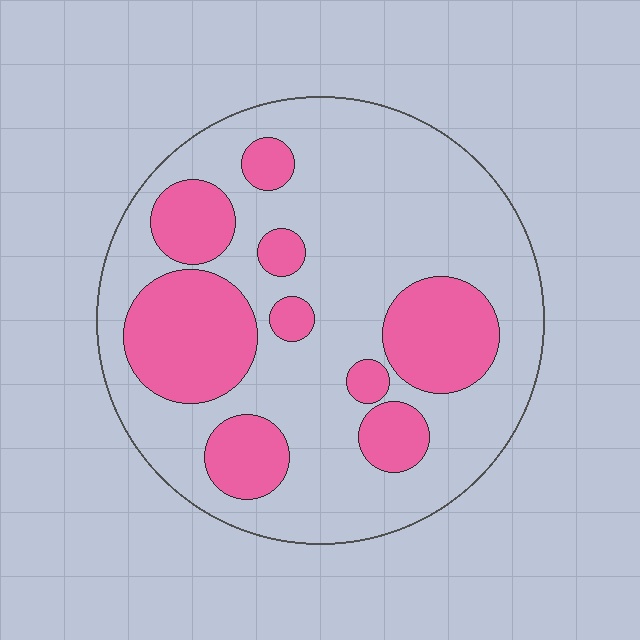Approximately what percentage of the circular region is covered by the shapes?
Approximately 30%.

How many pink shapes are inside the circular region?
9.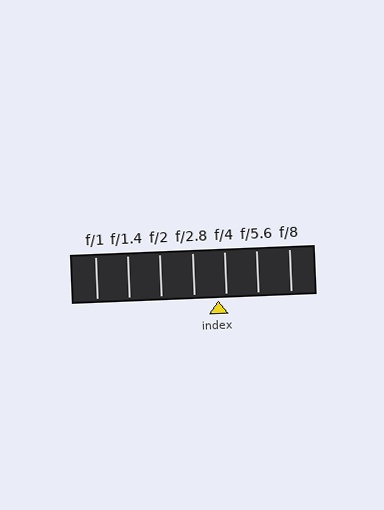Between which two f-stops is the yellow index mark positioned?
The index mark is between f/2.8 and f/4.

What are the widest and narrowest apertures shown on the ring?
The widest aperture shown is f/1 and the narrowest is f/8.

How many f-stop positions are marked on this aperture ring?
There are 7 f-stop positions marked.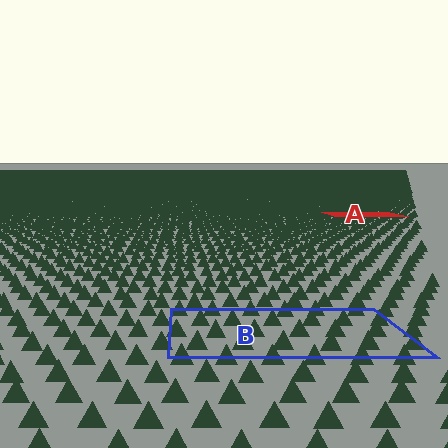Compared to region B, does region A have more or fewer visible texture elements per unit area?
Region A has more texture elements per unit area — they are packed more densely because it is farther away.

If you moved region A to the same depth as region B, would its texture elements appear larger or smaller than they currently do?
They would appear larger. At a closer depth, the same texture elements are projected at a bigger on-screen size.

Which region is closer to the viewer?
Region B is closer. The texture elements there are larger and more spread out.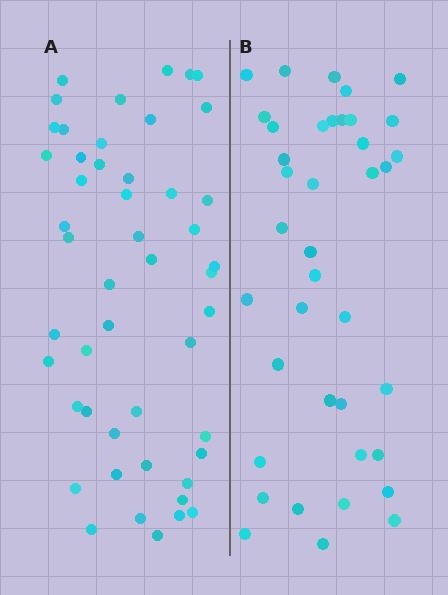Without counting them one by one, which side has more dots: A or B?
Region A (the left region) has more dots.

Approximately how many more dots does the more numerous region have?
Region A has roughly 10 or so more dots than region B.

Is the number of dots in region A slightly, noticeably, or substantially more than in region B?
Region A has noticeably more, but not dramatically so. The ratio is roughly 1.3 to 1.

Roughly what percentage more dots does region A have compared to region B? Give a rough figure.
About 25% more.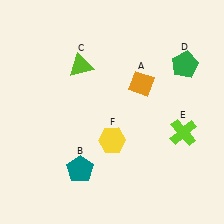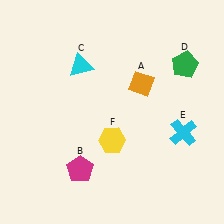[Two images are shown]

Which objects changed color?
B changed from teal to magenta. C changed from lime to cyan. E changed from lime to cyan.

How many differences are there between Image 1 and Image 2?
There are 3 differences between the two images.